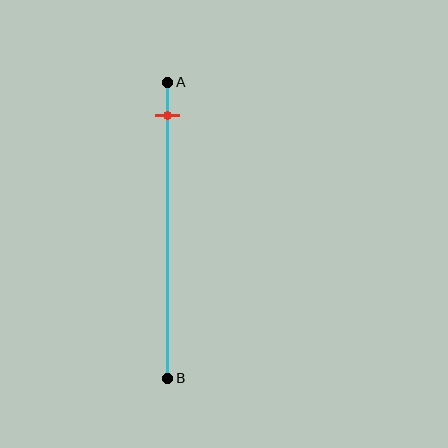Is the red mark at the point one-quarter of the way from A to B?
No, the mark is at about 10% from A, not at the 25% one-quarter point.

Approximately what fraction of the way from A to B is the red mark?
The red mark is approximately 10% of the way from A to B.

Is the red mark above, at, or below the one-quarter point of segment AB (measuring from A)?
The red mark is above the one-quarter point of segment AB.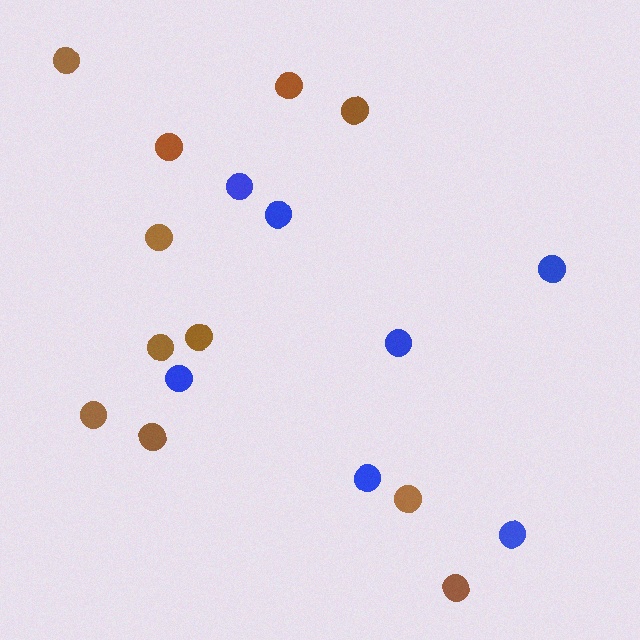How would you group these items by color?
There are 2 groups: one group of brown circles (11) and one group of blue circles (7).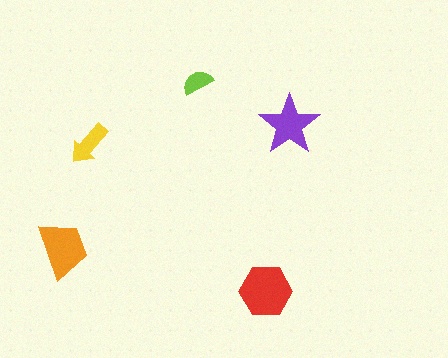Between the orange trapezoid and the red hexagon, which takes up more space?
The red hexagon.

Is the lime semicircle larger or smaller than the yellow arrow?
Smaller.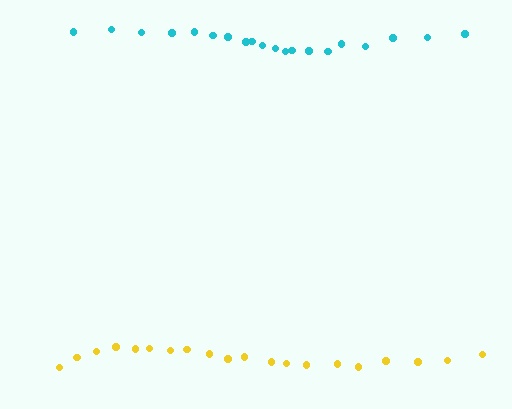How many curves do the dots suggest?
There are 2 distinct paths.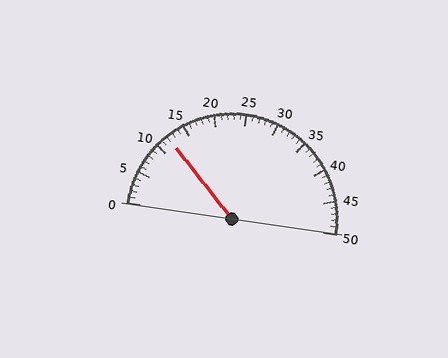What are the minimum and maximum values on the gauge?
The gauge ranges from 0 to 50.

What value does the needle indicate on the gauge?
The needle indicates approximately 12.